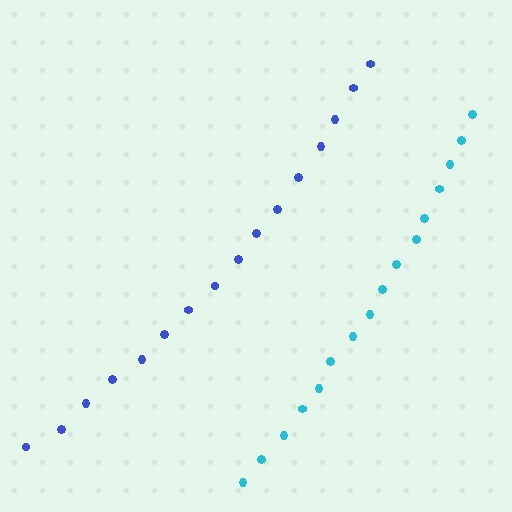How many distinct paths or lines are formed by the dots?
There are 2 distinct paths.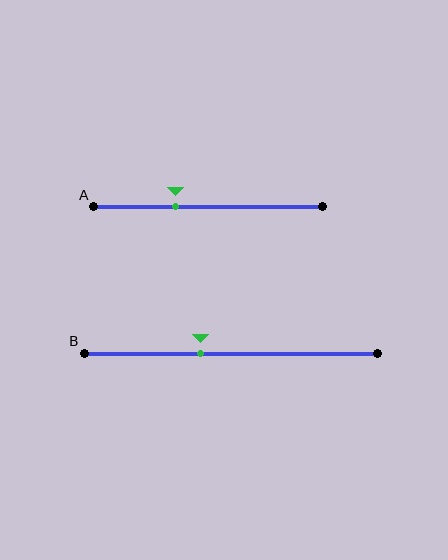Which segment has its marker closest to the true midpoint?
Segment B has its marker closest to the true midpoint.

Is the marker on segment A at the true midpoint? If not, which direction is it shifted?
No, the marker on segment A is shifted to the left by about 14% of the segment length.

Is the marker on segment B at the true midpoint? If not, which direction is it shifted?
No, the marker on segment B is shifted to the left by about 11% of the segment length.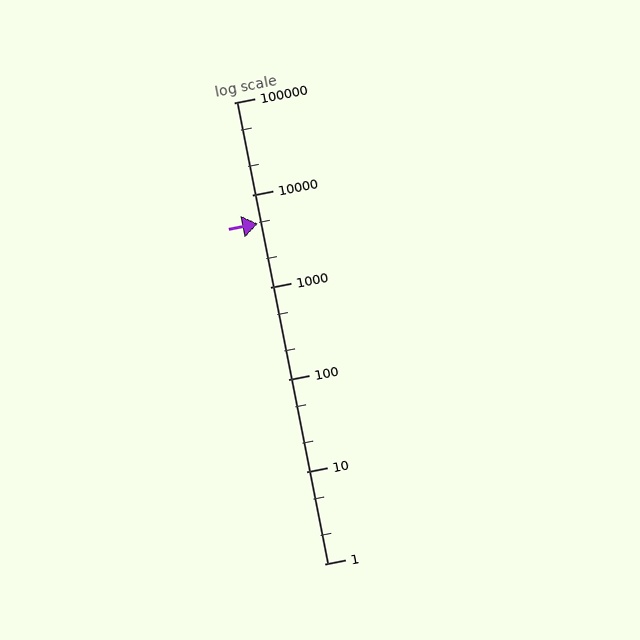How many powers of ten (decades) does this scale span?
The scale spans 5 decades, from 1 to 100000.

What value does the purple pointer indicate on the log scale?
The pointer indicates approximately 4800.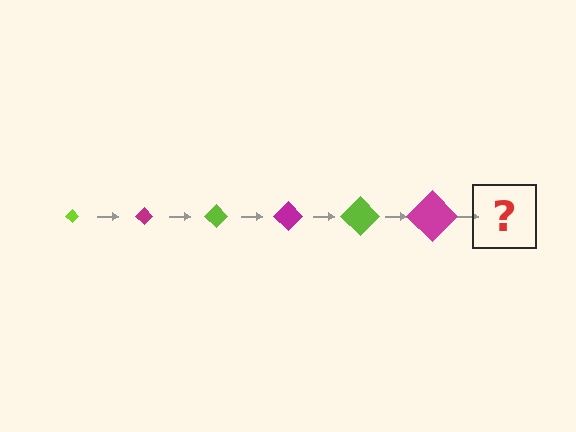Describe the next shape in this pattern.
It should be a lime diamond, larger than the previous one.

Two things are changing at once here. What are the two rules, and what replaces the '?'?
The two rules are that the diamond grows larger each step and the color cycles through lime and magenta. The '?' should be a lime diamond, larger than the previous one.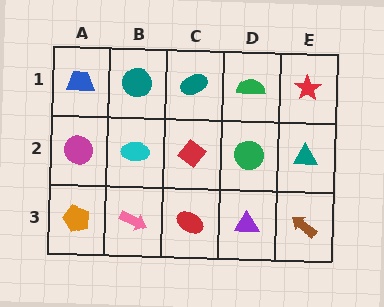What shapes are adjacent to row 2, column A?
A blue trapezoid (row 1, column A), an orange pentagon (row 3, column A), a cyan ellipse (row 2, column B).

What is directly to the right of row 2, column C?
A green circle.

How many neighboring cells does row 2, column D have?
4.